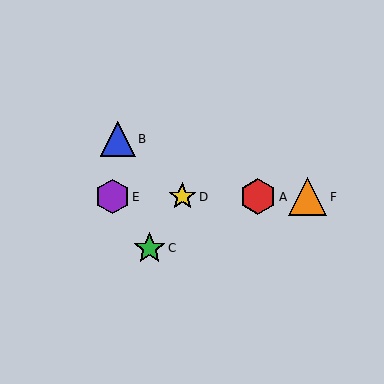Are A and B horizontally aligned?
No, A is at y≈197 and B is at y≈139.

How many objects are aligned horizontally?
4 objects (A, D, E, F) are aligned horizontally.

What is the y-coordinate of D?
Object D is at y≈197.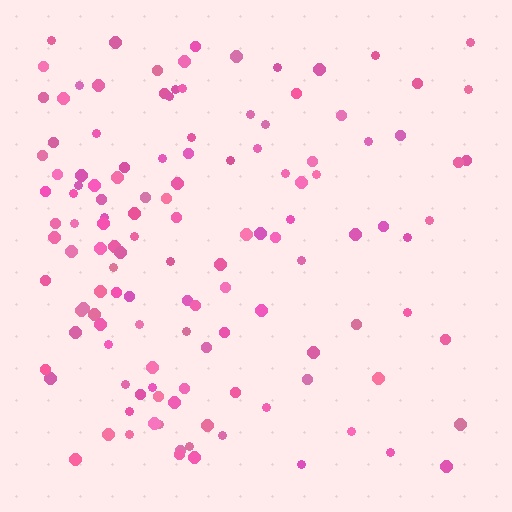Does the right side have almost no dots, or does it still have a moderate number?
Still a moderate number, just noticeably fewer than the left.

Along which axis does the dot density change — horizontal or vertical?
Horizontal.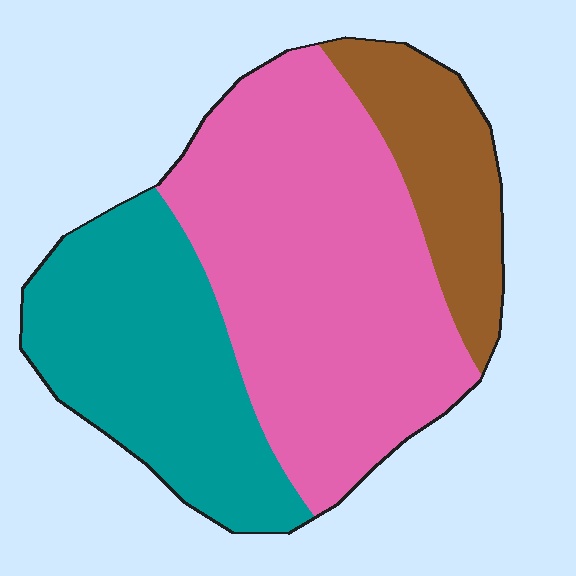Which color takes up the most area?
Pink, at roughly 50%.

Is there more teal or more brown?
Teal.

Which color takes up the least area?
Brown, at roughly 15%.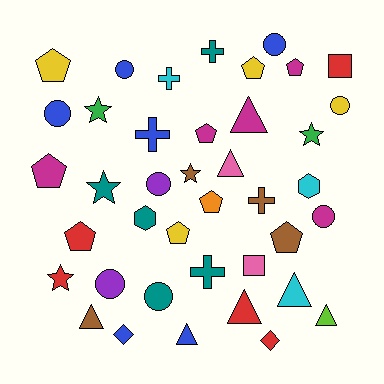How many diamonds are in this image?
There are 2 diamonds.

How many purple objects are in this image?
There are 2 purple objects.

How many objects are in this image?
There are 40 objects.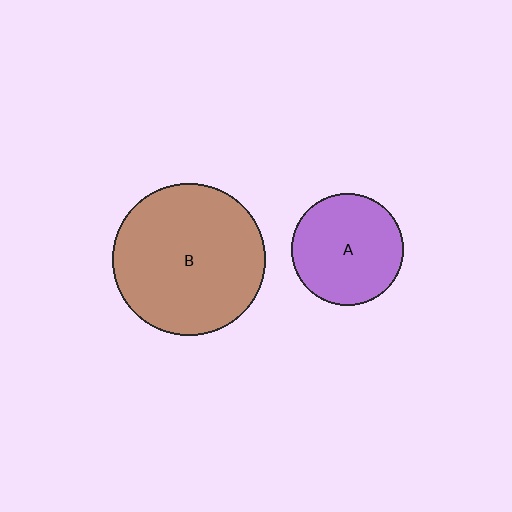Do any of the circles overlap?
No, none of the circles overlap.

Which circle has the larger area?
Circle B (brown).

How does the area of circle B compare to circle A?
Approximately 1.8 times.